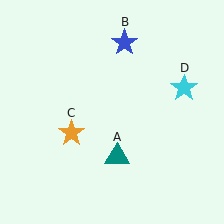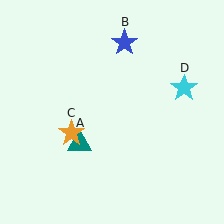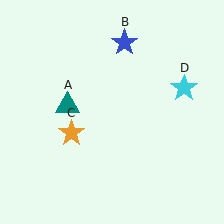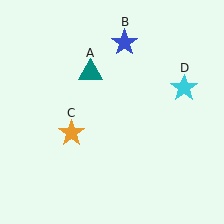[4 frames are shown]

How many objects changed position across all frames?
1 object changed position: teal triangle (object A).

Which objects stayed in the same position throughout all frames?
Blue star (object B) and orange star (object C) and cyan star (object D) remained stationary.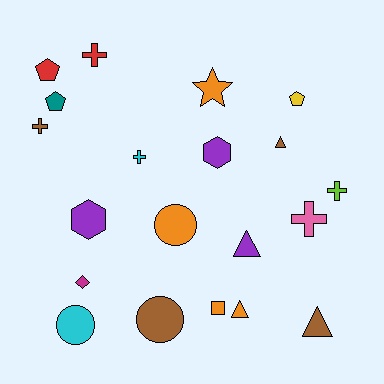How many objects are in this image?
There are 20 objects.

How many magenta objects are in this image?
There is 1 magenta object.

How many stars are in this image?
There is 1 star.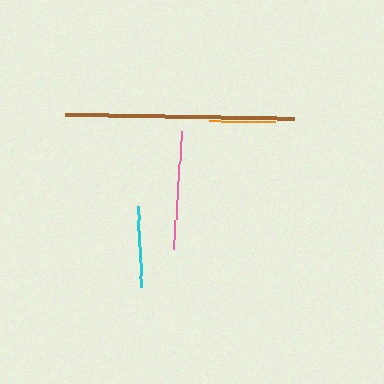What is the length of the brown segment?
The brown segment is approximately 228 pixels long.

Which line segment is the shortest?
The orange line is the shortest at approximately 65 pixels.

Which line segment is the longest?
The brown line is the longest at approximately 228 pixels.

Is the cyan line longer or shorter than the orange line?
The cyan line is longer than the orange line.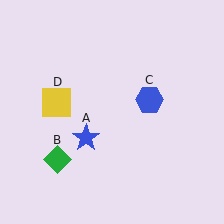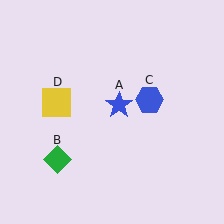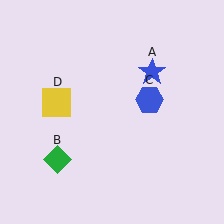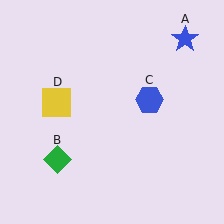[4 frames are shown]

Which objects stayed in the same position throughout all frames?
Green diamond (object B) and blue hexagon (object C) and yellow square (object D) remained stationary.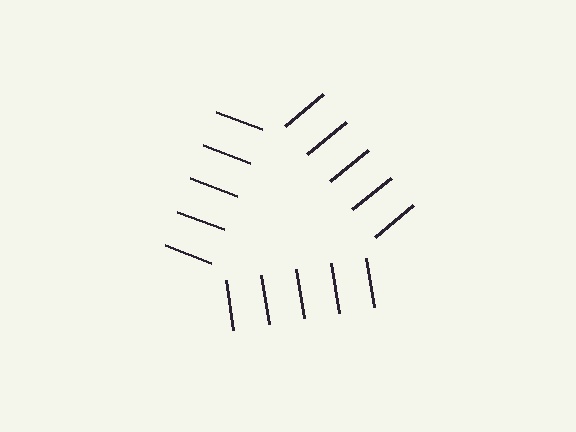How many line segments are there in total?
15 — 5 along each of the 3 edges.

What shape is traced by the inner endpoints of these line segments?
An illusory triangle — the line segments terminate on its edges but no continuous stroke is drawn.